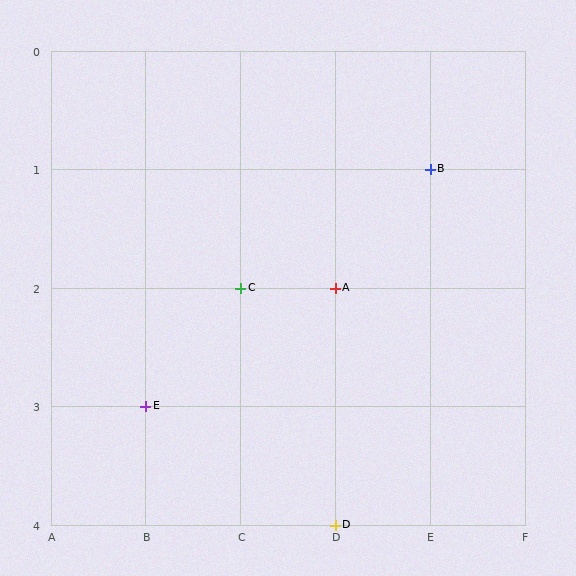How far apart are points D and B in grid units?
Points D and B are 1 column and 3 rows apart (about 3.2 grid units diagonally).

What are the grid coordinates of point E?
Point E is at grid coordinates (B, 3).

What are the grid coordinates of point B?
Point B is at grid coordinates (E, 1).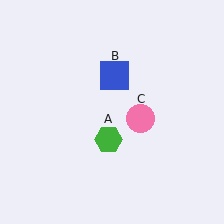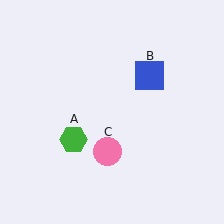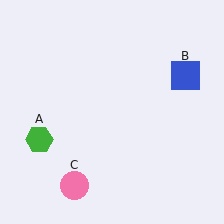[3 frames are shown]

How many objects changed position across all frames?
3 objects changed position: green hexagon (object A), blue square (object B), pink circle (object C).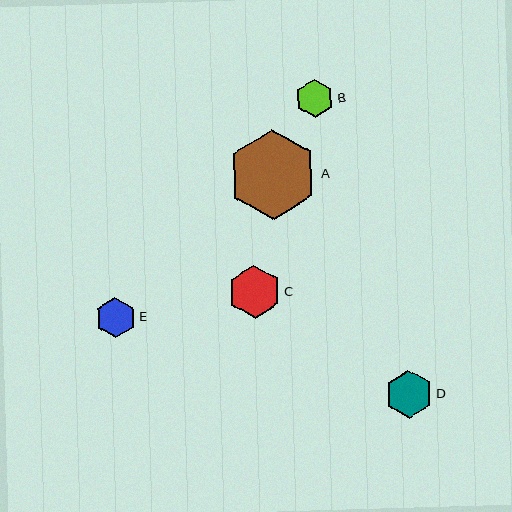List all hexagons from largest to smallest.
From largest to smallest: A, C, D, E, B.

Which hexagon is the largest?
Hexagon A is the largest with a size of approximately 90 pixels.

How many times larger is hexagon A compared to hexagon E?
Hexagon A is approximately 2.2 times the size of hexagon E.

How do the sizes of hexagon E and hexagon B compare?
Hexagon E and hexagon B are approximately the same size.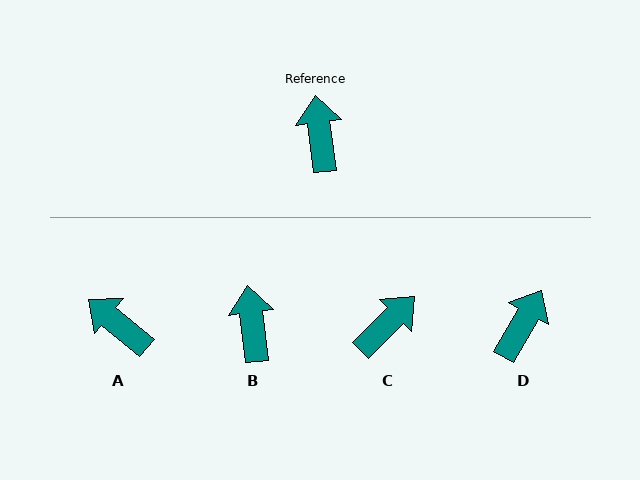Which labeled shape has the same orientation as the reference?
B.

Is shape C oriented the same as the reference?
No, it is off by about 52 degrees.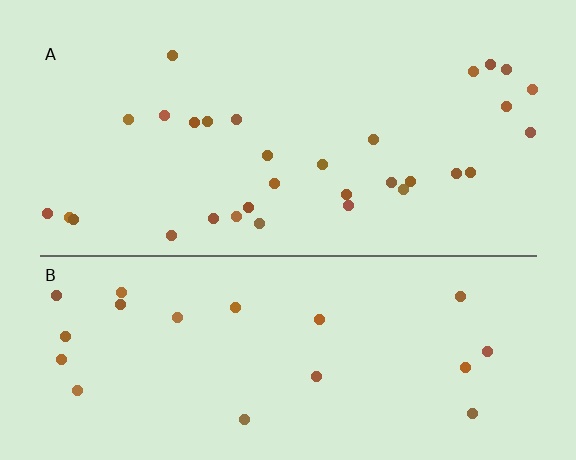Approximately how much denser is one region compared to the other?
Approximately 1.6× — region A over region B.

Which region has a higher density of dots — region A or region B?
A (the top).